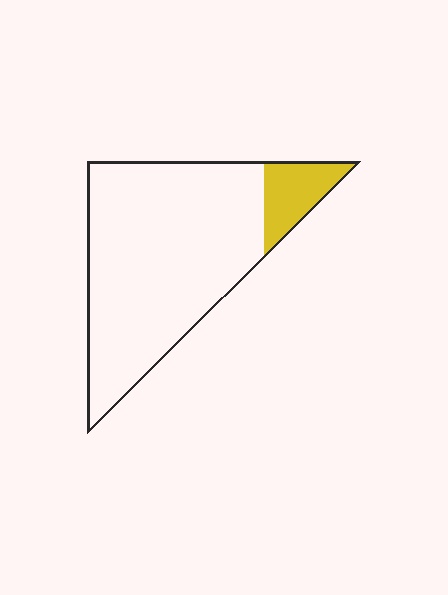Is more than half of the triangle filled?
No.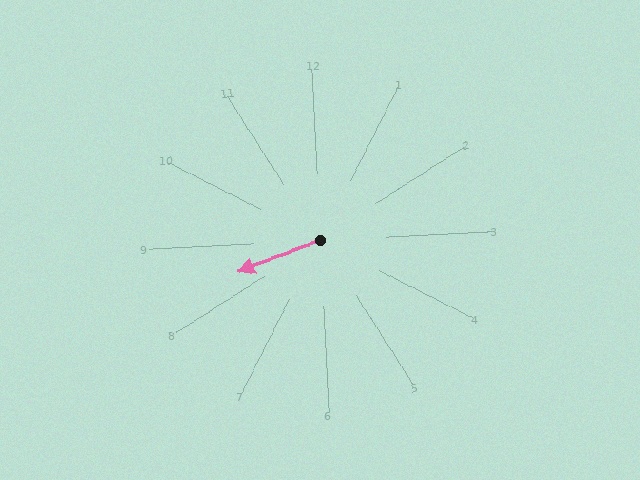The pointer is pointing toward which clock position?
Roughly 8 o'clock.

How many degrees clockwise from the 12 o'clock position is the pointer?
Approximately 252 degrees.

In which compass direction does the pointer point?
West.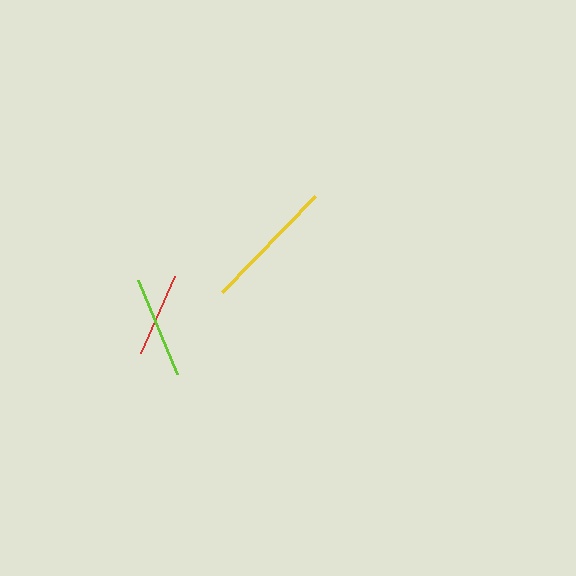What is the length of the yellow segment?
The yellow segment is approximately 134 pixels long.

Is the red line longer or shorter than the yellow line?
The yellow line is longer than the red line.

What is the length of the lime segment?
The lime segment is approximately 102 pixels long.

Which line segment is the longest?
The yellow line is the longest at approximately 134 pixels.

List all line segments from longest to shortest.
From longest to shortest: yellow, lime, red.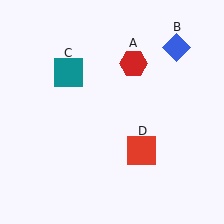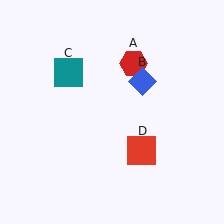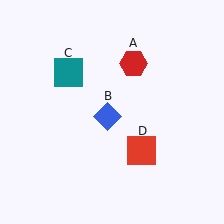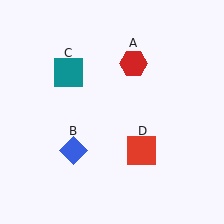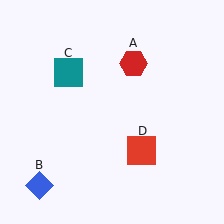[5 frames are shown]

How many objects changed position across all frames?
1 object changed position: blue diamond (object B).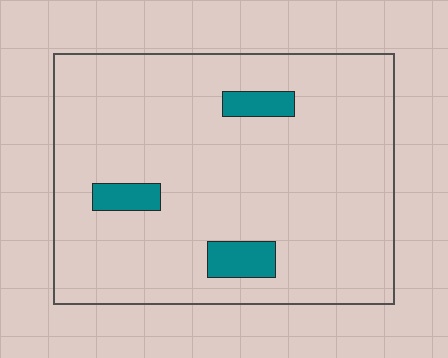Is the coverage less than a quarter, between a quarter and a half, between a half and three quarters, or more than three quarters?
Less than a quarter.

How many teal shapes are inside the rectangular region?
3.